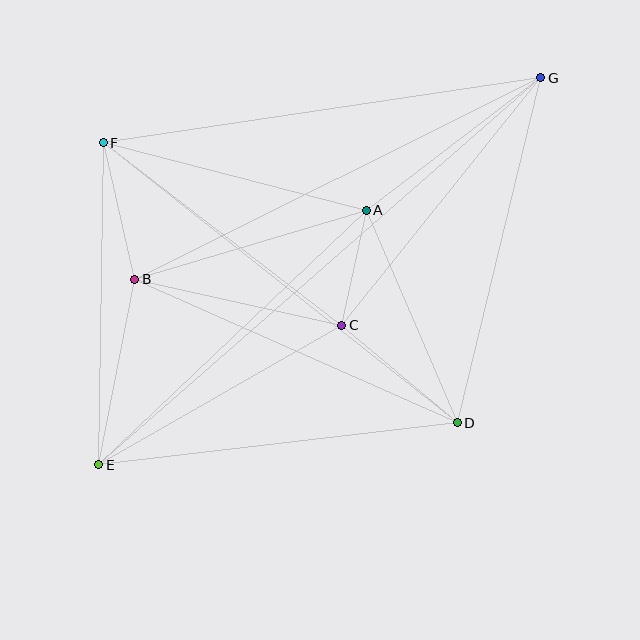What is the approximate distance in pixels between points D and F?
The distance between D and F is approximately 451 pixels.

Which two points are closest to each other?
Points A and C are closest to each other.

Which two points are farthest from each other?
Points E and G are farthest from each other.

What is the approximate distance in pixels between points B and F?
The distance between B and F is approximately 140 pixels.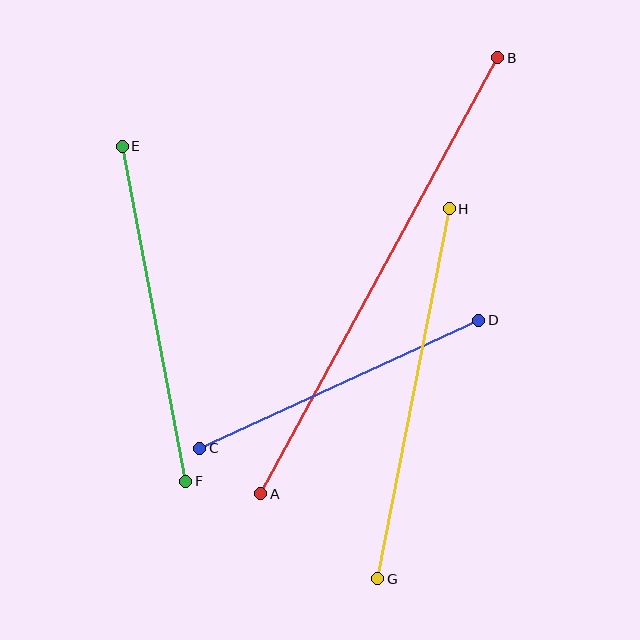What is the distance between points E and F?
The distance is approximately 341 pixels.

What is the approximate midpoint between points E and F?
The midpoint is at approximately (154, 314) pixels.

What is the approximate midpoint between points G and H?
The midpoint is at approximately (413, 394) pixels.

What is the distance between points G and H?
The distance is approximately 377 pixels.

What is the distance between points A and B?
The distance is approximately 496 pixels.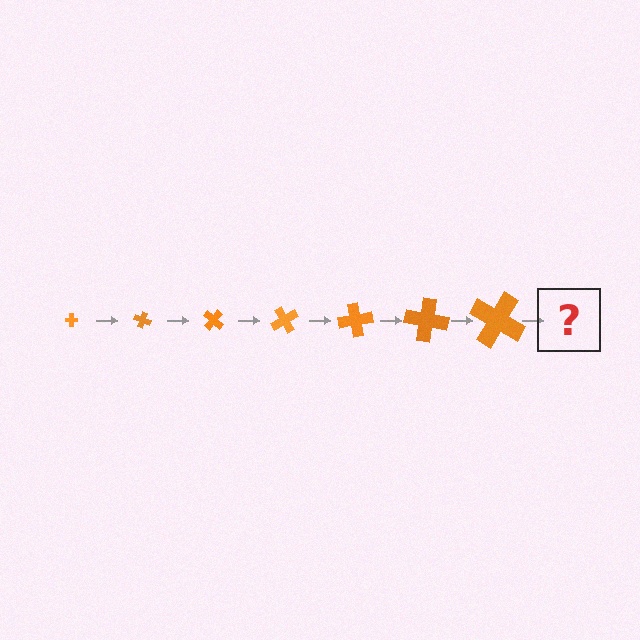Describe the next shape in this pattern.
It should be a cross, larger than the previous one and rotated 140 degrees from the start.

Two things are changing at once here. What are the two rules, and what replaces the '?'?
The two rules are that the cross grows larger each step and it rotates 20 degrees each step. The '?' should be a cross, larger than the previous one and rotated 140 degrees from the start.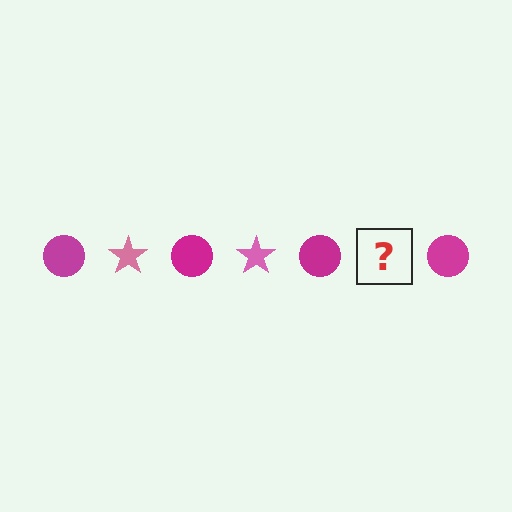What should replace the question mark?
The question mark should be replaced with a pink star.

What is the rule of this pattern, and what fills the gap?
The rule is that the pattern alternates between magenta circle and pink star. The gap should be filled with a pink star.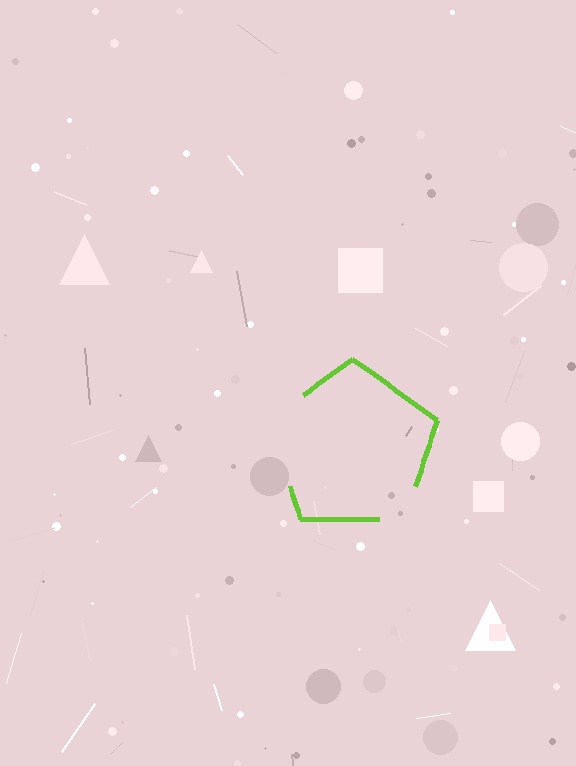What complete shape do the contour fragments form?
The contour fragments form a pentagon.